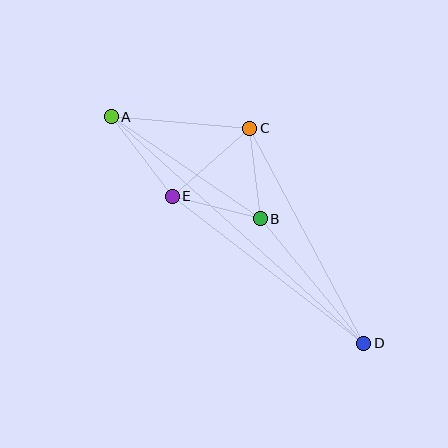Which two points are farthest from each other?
Points A and D are farthest from each other.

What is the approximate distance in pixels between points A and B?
The distance between A and B is approximately 180 pixels.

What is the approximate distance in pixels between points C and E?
The distance between C and E is approximately 103 pixels.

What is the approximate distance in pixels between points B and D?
The distance between B and D is approximately 162 pixels.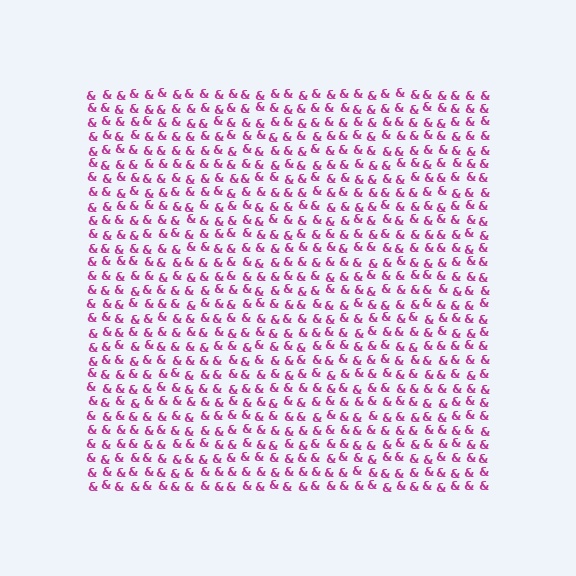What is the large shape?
The large shape is a square.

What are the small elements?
The small elements are ampersands.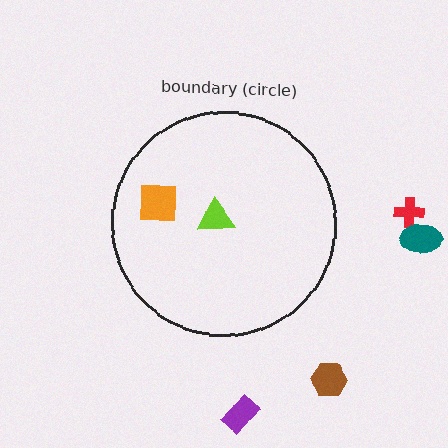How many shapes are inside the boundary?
2 inside, 4 outside.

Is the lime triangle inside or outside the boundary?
Inside.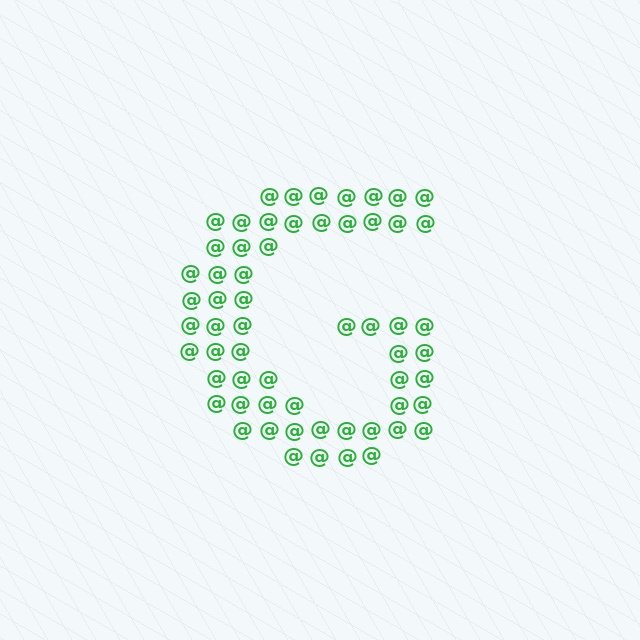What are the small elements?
The small elements are at signs.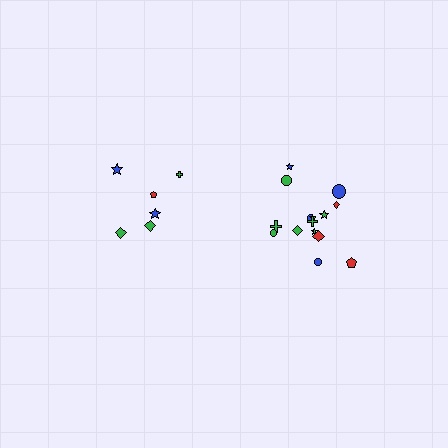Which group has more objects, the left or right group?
The right group.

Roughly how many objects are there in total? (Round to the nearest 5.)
Roughly 20 objects in total.